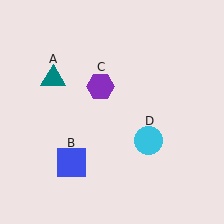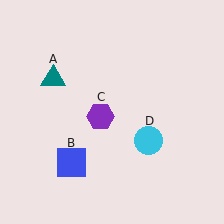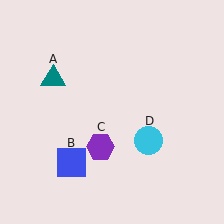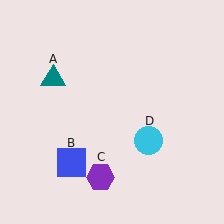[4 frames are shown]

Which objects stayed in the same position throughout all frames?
Teal triangle (object A) and blue square (object B) and cyan circle (object D) remained stationary.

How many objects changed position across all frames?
1 object changed position: purple hexagon (object C).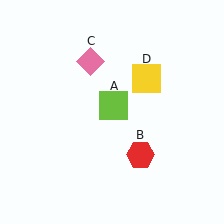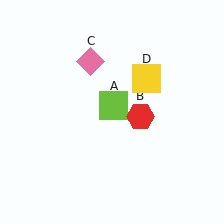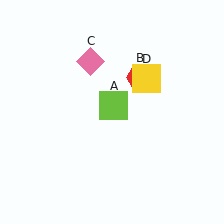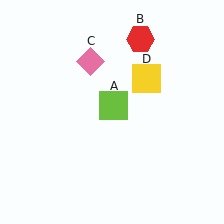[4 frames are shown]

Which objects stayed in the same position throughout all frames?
Lime square (object A) and pink diamond (object C) and yellow square (object D) remained stationary.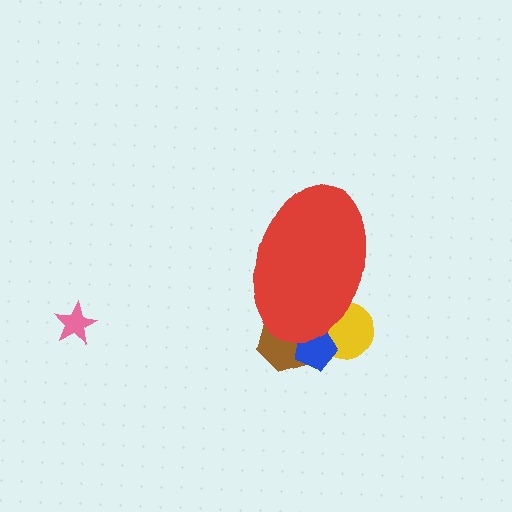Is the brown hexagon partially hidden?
Yes, the brown hexagon is partially hidden behind the red ellipse.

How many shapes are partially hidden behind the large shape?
3 shapes are partially hidden.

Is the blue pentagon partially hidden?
Yes, the blue pentagon is partially hidden behind the red ellipse.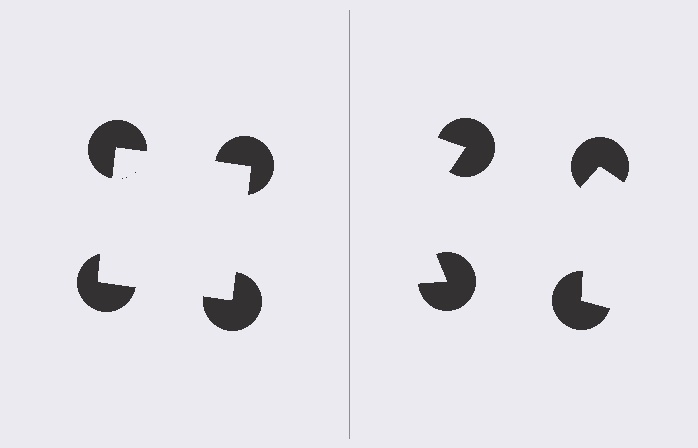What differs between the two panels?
The pac-man discs are positioned identically on both sides; only the wedge orientations differ. On the left they align to a square; on the right they are misaligned.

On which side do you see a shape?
An illusory square appears on the left side. On the right side the wedge cuts are rotated, so no coherent shape forms.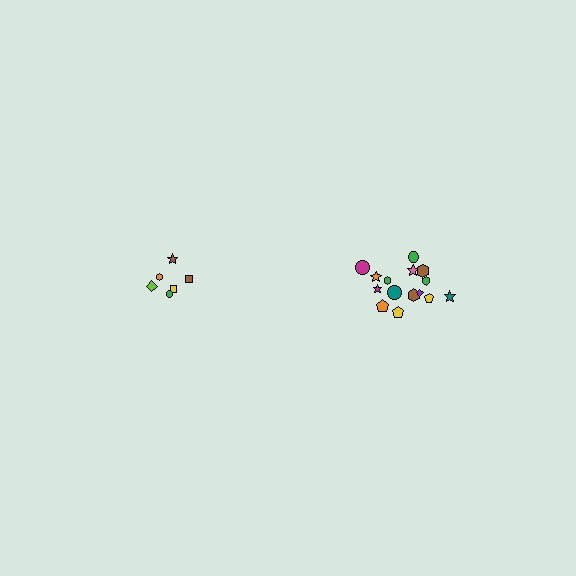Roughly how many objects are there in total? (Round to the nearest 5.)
Roughly 20 objects in total.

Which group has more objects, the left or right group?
The right group.